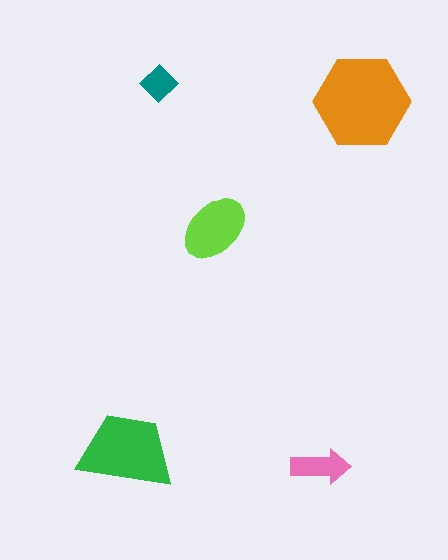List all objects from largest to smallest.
The orange hexagon, the green trapezoid, the lime ellipse, the pink arrow, the teal diamond.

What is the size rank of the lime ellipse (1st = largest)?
3rd.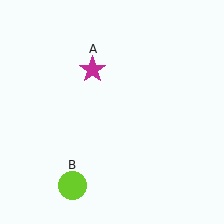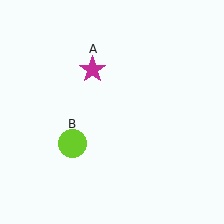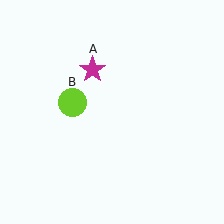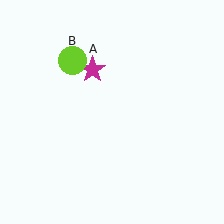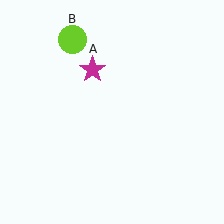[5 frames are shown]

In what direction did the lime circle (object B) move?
The lime circle (object B) moved up.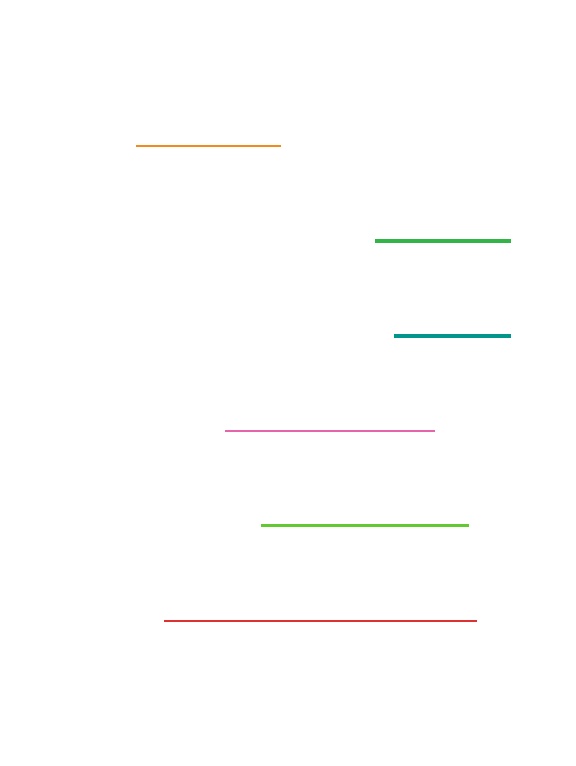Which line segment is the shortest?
The teal line is the shortest at approximately 115 pixels.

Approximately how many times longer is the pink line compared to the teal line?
The pink line is approximately 1.8 times the length of the teal line.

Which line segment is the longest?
The red line is the longest at approximately 312 pixels.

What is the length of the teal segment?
The teal segment is approximately 115 pixels long.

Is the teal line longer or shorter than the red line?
The red line is longer than the teal line.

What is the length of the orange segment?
The orange segment is approximately 144 pixels long.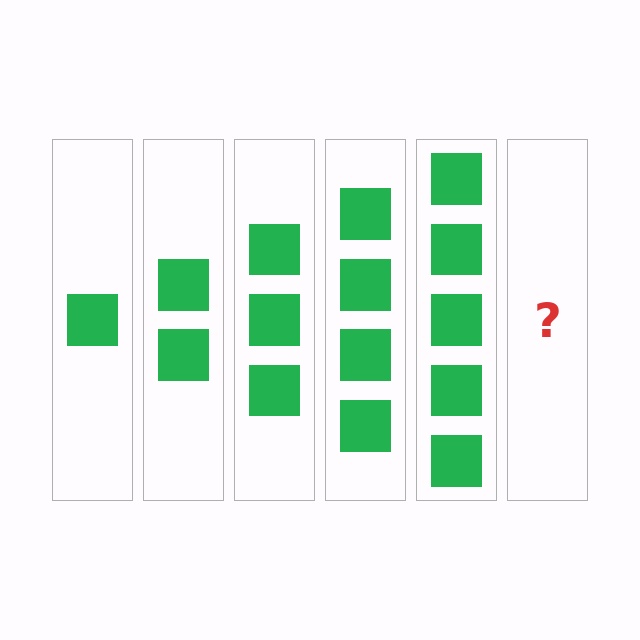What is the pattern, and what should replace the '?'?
The pattern is that each step adds one more square. The '?' should be 6 squares.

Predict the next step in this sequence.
The next step is 6 squares.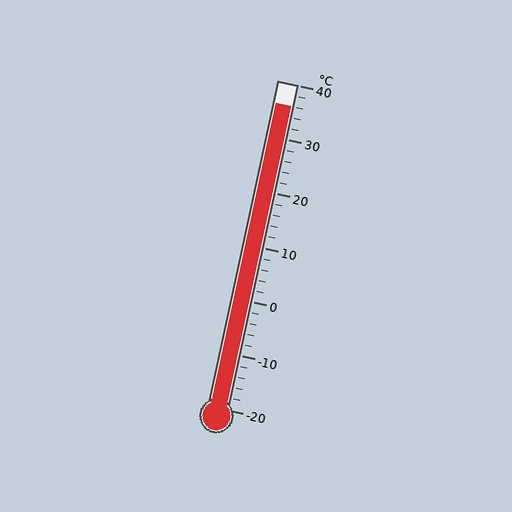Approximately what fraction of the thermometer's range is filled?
The thermometer is filled to approximately 95% of its range.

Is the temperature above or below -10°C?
The temperature is above -10°C.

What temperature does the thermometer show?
The thermometer shows approximately 36°C.